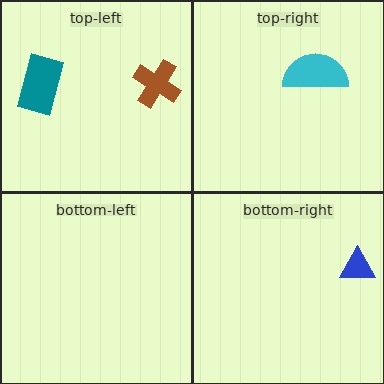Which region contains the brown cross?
The top-left region.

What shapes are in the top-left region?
The teal rectangle, the brown cross.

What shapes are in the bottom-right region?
The blue triangle.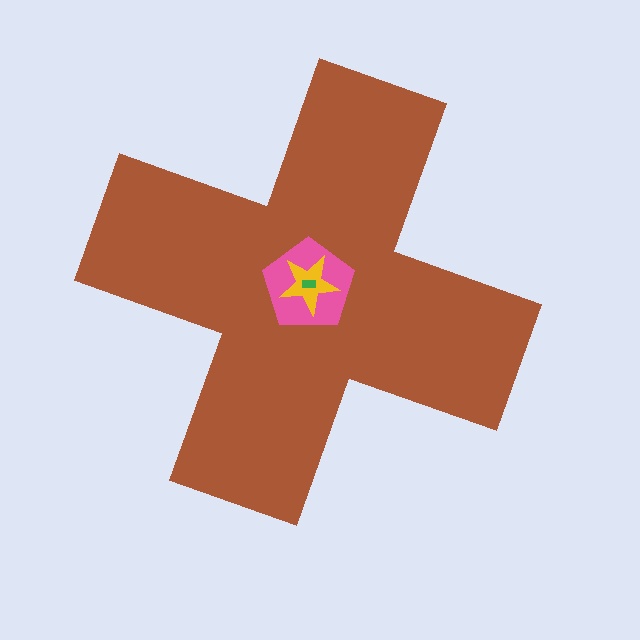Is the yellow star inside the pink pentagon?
Yes.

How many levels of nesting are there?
4.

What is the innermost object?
The green rectangle.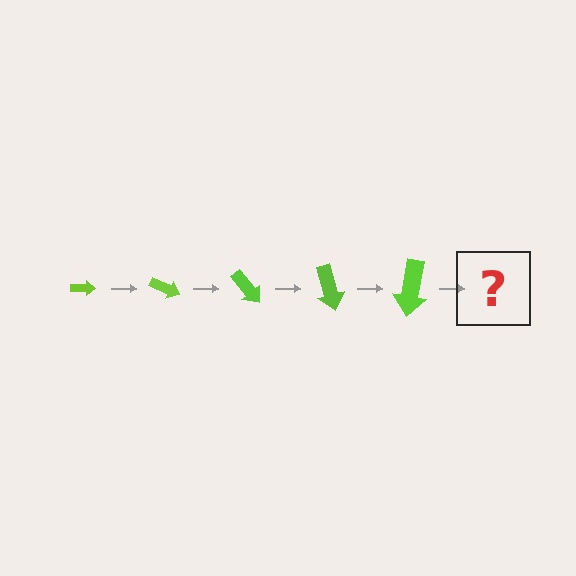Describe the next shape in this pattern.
It should be an arrow, larger than the previous one and rotated 125 degrees from the start.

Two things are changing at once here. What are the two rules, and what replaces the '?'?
The two rules are that the arrow grows larger each step and it rotates 25 degrees each step. The '?' should be an arrow, larger than the previous one and rotated 125 degrees from the start.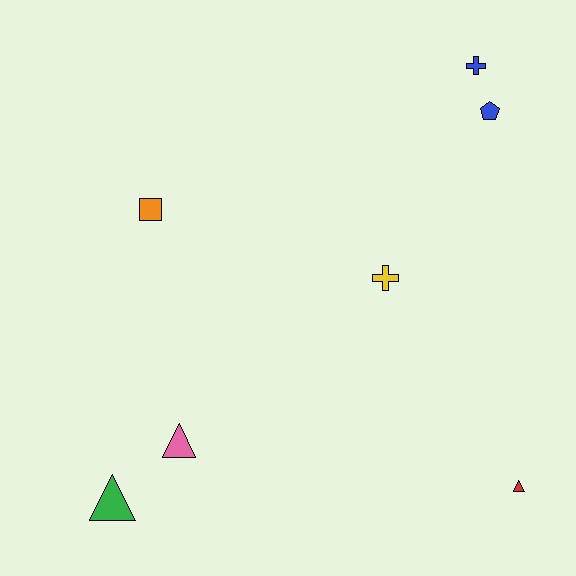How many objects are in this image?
There are 7 objects.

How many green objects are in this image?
There is 1 green object.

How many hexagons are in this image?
There are no hexagons.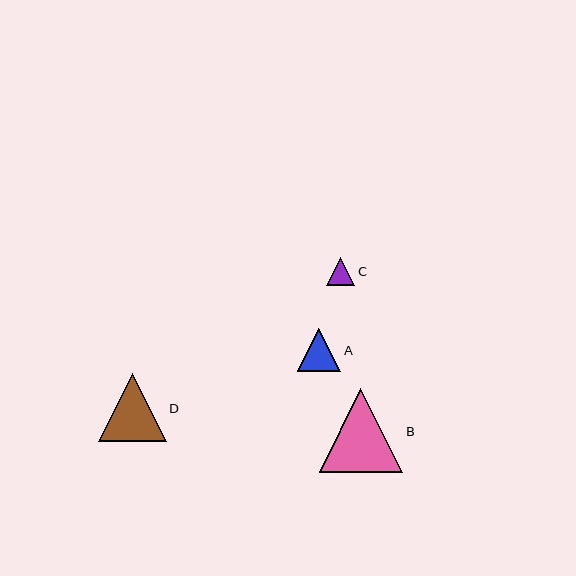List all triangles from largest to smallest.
From largest to smallest: B, D, A, C.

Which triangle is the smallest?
Triangle C is the smallest with a size of approximately 28 pixels.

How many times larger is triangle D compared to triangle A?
Triangle D is approximately 1.6 times the size of triangle A.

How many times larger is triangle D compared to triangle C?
Triangle D is approximately 2.4 times the size of triangle C.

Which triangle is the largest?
Triangle B is the largest with a size of approximately 84 pixels.